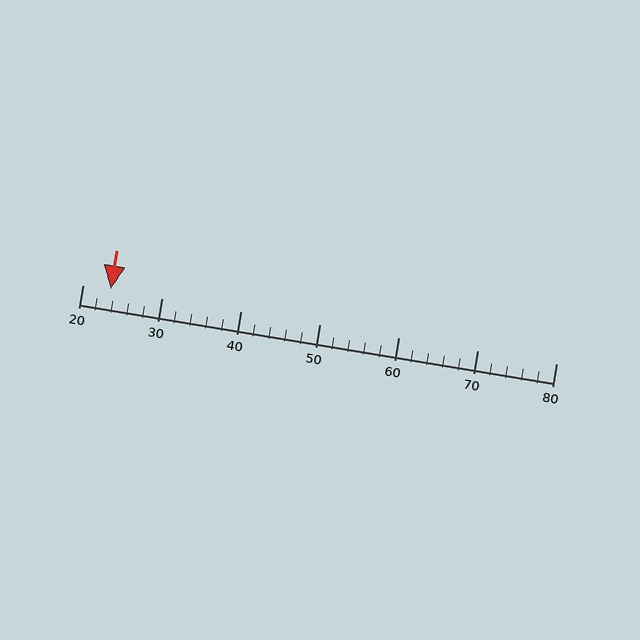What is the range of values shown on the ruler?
The ruler shows values from 20 to 80.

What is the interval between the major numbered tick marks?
The major tick marks are spaced 10 units apart.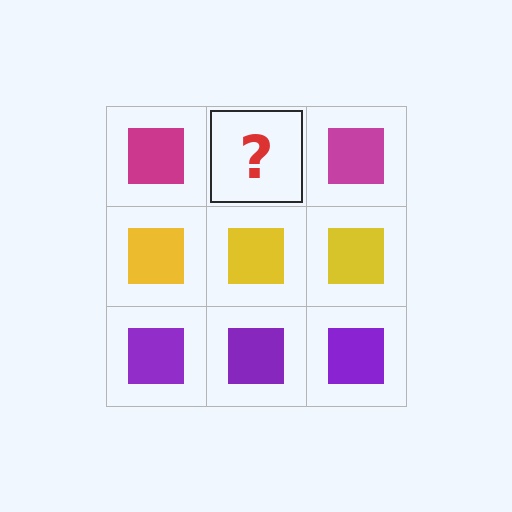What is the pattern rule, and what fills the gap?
The rule is that each row has a consistent color. The gap should be filled with a magenta square.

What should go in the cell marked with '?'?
The missing cell should contain a magenta square.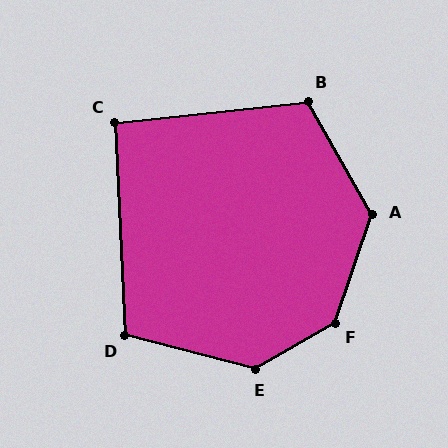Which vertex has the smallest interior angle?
C, at approximately 94 degrees.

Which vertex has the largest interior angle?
F, at approximately 139 degrees.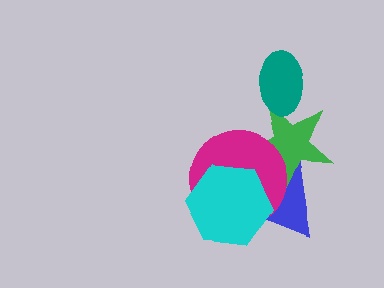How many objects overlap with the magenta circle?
3 objects overlap with the magenta circle.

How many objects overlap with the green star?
3 objects overlap with the green star.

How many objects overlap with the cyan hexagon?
2 objects overlap with the cyan hexagon.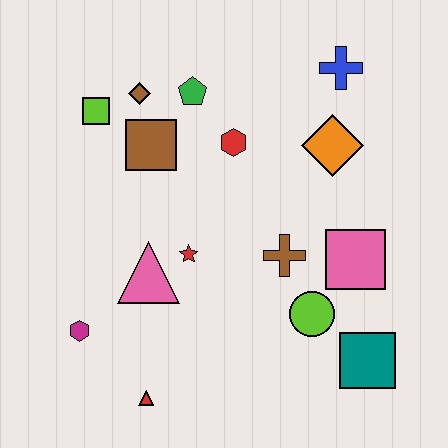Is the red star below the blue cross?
Yes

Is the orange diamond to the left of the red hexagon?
No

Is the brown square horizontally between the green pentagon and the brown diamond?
Yes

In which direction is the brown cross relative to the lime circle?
The brown cross is above the lime circle.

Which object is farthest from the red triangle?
The blue cross is farthest from the red triangle.